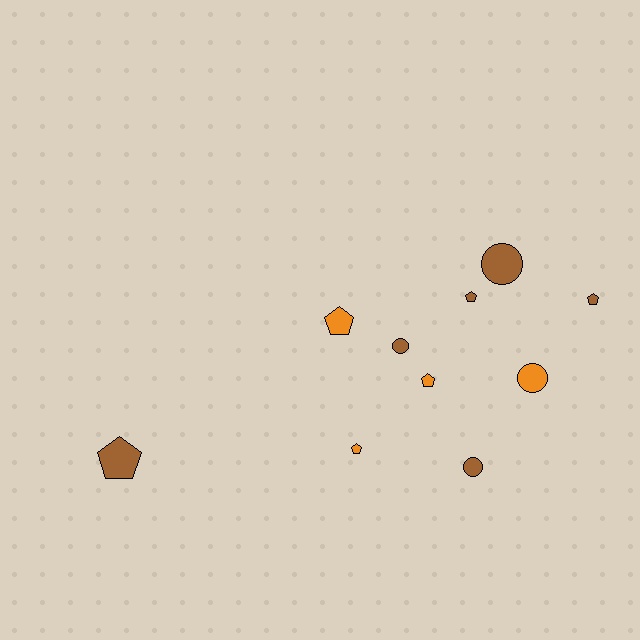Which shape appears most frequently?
Pentagon, with 6 objects.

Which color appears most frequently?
Brown, with 6 objects.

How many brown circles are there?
There are 3 brown circles.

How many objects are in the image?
There are 10 objects.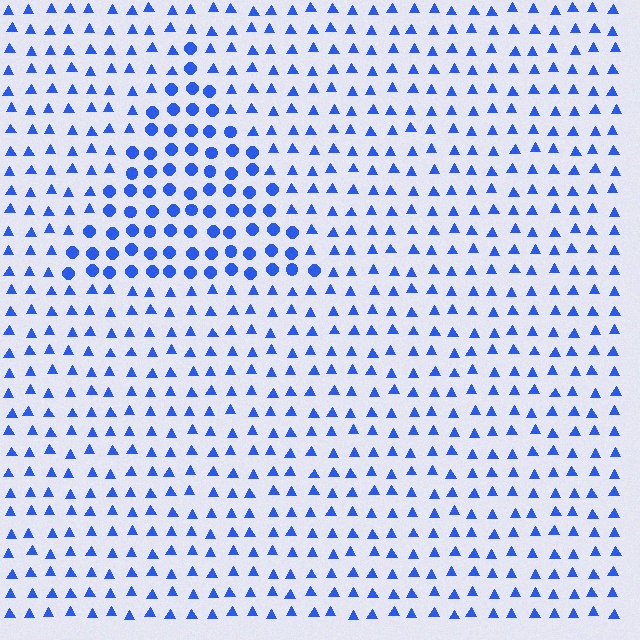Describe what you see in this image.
The image is filled with small blue elements arranged in a uniform grid. A triangle-shaped region contains circles, while the surrounding area contains triangles. The boundary is defined purely by the change in element shape.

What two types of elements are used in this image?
The image uses circles inside the triangle region and triangles outside it.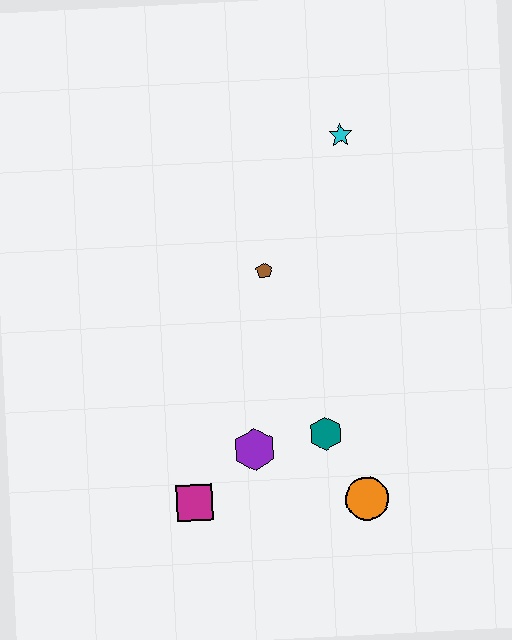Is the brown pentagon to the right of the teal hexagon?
No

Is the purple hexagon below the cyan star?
Yes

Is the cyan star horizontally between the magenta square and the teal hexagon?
No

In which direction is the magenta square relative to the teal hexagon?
The magenta square is to the left of the teal hexagon.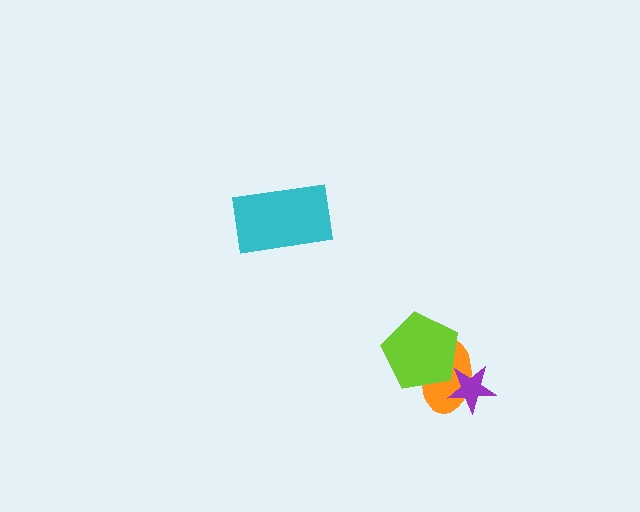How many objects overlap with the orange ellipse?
2 objects overlap with the orange ellipse.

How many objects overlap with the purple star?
1 object overlaps with the purple star.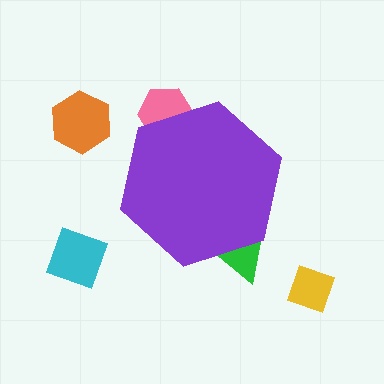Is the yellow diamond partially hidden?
No, the yellow diamond is fully visible.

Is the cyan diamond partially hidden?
No, the cyan diamond is fully visible.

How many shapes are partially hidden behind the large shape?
2 shapes are partially hidden.